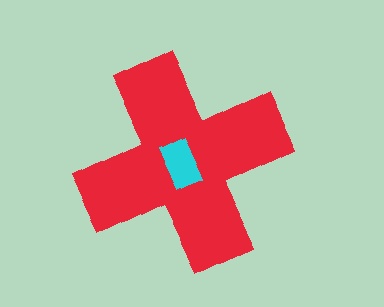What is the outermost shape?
The red cross.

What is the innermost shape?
The cyan rectangle.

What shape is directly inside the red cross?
The cyan rectangle.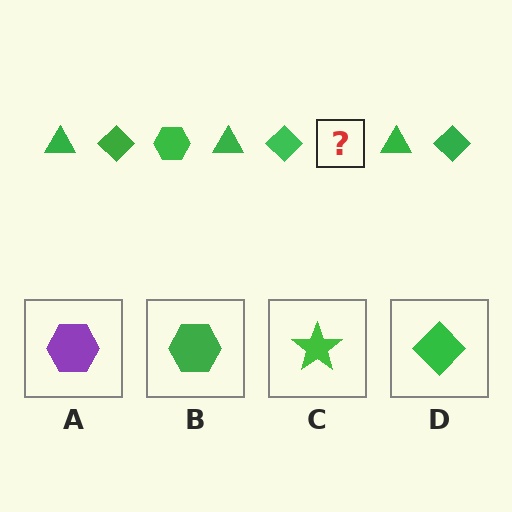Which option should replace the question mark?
Option B.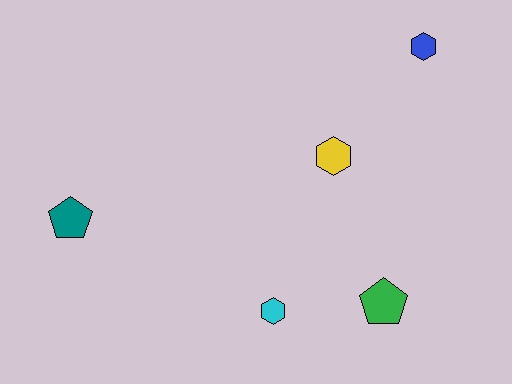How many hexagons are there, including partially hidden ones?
There are 3 hexagons.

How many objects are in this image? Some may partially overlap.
There are 5 objects.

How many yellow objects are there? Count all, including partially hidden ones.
There is 1 yellow object.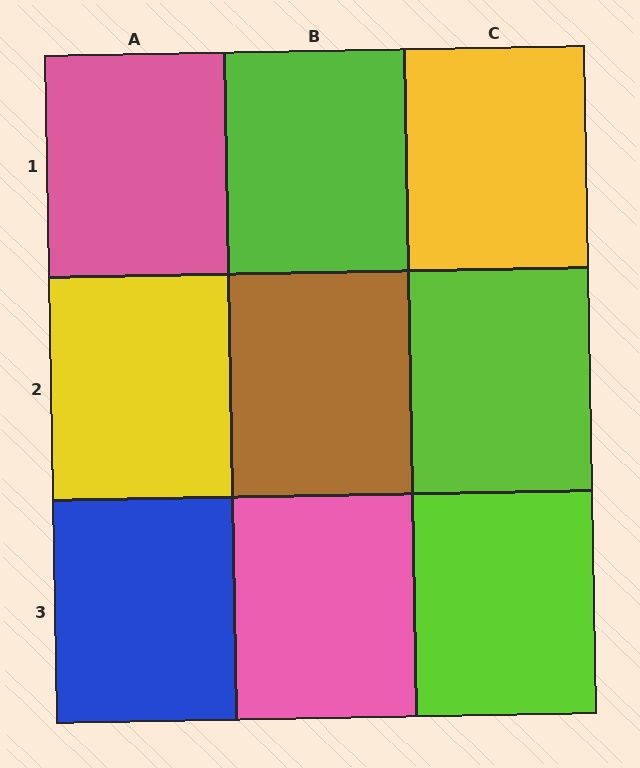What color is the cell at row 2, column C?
Lime.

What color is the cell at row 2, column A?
Yellow.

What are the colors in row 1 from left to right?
Pink, lime, yellow.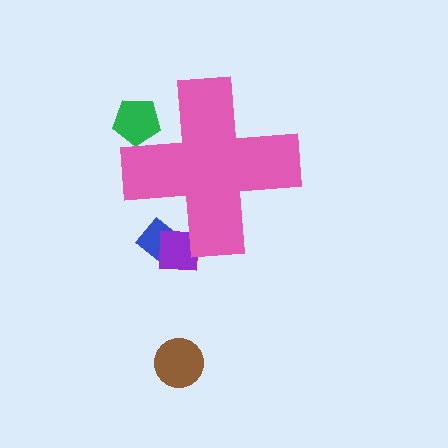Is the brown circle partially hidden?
No, the brown circle is fully visible.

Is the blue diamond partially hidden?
Yes, the blue diamond is partially hidden behind the pink cross.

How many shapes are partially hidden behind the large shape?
3 shapes are partially hidden.